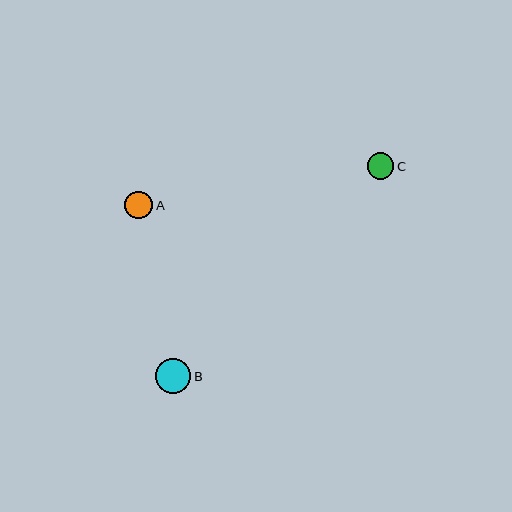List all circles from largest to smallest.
From largest to smallest: B, A, C.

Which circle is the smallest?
Circle C is the smallest with a size of approximately 26 pixels.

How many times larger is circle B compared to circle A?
Circle B is approximately 1.3 times the size of circle A.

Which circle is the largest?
Circle B is the largest with a size of approximately 35 pixels.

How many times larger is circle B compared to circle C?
Circle B is approximately 1.3 times the size of circle C.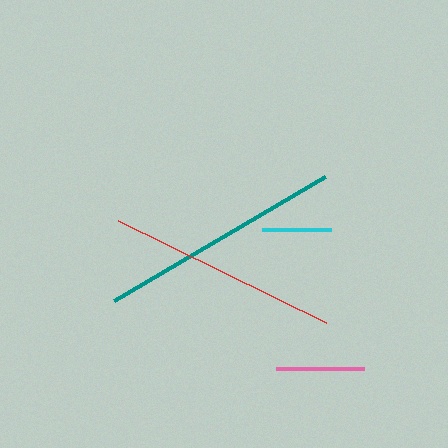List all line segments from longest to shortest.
From longest to shortest: teal, red, pink, cyan.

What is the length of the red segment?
The red segment is approximately 232 pixels long.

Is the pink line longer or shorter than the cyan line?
The pink line is longer than the cyan line.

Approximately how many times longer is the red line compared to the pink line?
The red line is approximately 2.6 times the length of the pink line.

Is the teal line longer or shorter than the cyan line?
The teal line is longer than the cyan line.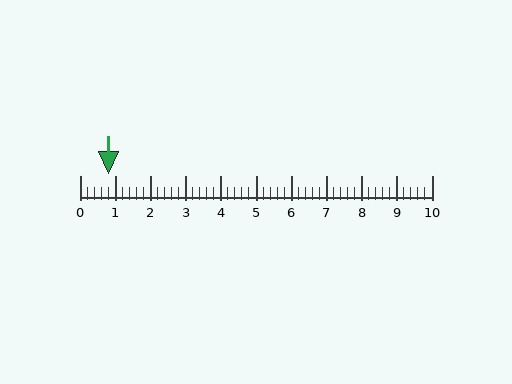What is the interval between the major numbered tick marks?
The major tick marks are spaced 1 units apart.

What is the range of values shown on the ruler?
The ruler shows values from 0 to 10.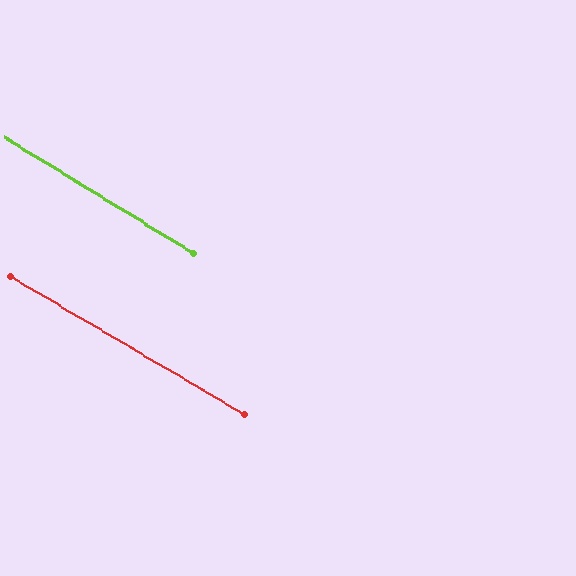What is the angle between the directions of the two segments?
Approximately 1 degree.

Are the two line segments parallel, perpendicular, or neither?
Parallel — their directions differ by only 0.9°.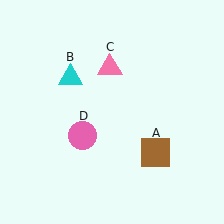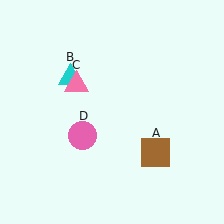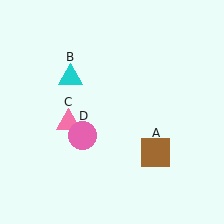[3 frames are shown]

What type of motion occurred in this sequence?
The pink triangle (object C) rotated counterclockwise around the center of the scene.